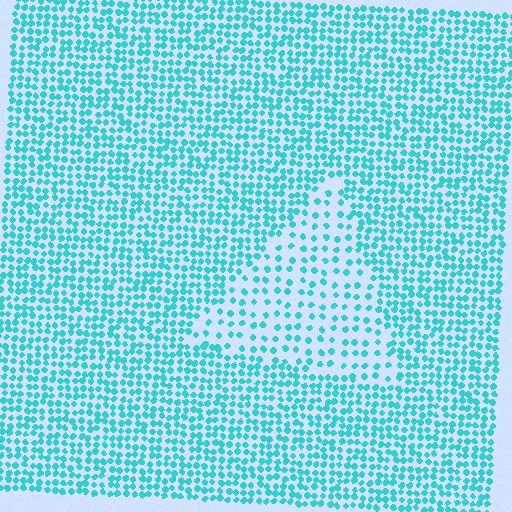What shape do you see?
I see a triangle.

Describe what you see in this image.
The image contains small cyan elements arranged at two different densities. A triangle-shaped region is visible where the elements are less densely packed than the surrounding area.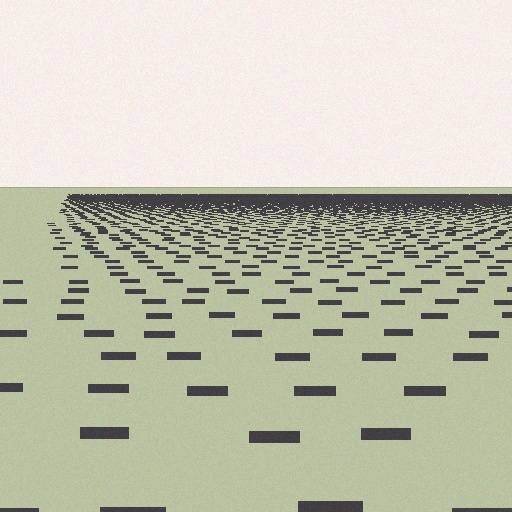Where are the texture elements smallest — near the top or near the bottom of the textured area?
Near the top.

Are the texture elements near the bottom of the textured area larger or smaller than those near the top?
Larger. Near the bottom, elements are closer to the viewer and appear at a bigger on-screen size.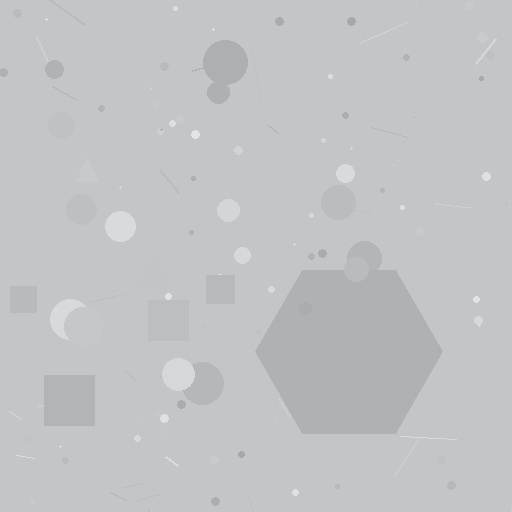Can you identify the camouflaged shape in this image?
The camouflaged shape is a hexagon.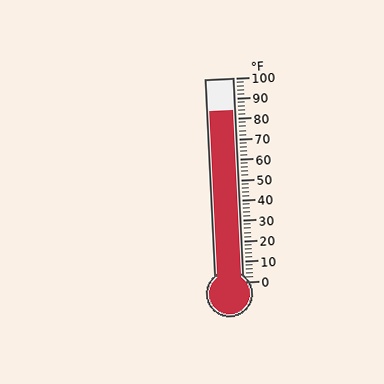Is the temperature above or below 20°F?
The temperature is above 20°F.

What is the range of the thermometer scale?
The thermometer scale ranges from 0°F to 100°F.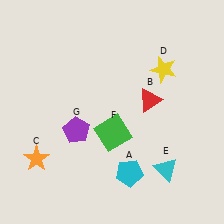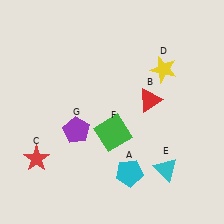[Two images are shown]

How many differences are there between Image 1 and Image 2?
There is 1 difference between the two images.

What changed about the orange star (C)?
In Image 1, C is orange. In Image 2, it changed to red.